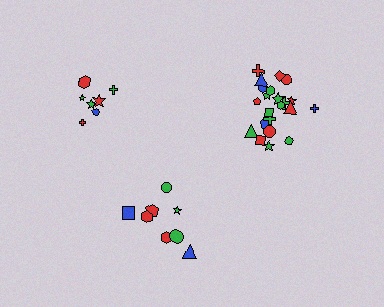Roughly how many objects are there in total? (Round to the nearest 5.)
Roughly 35 objects in total.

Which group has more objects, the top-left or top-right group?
The top-right group.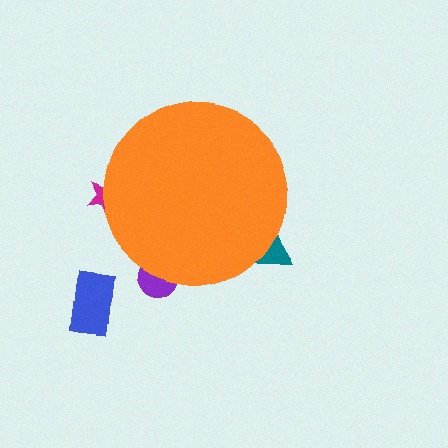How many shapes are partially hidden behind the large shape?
3 shapes are partially hidden.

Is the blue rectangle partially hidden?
No, the blue rectangle is fully visible.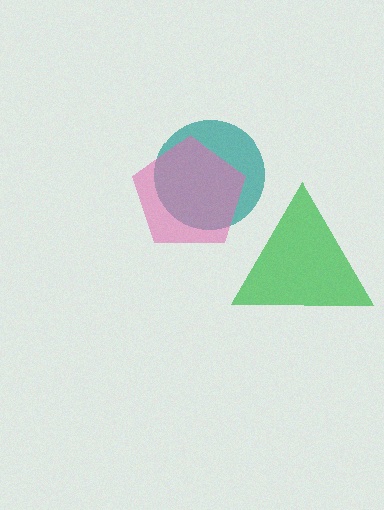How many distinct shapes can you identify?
There are 3 distinct shapes: a teal circle, a green triangle, a pink pentagon.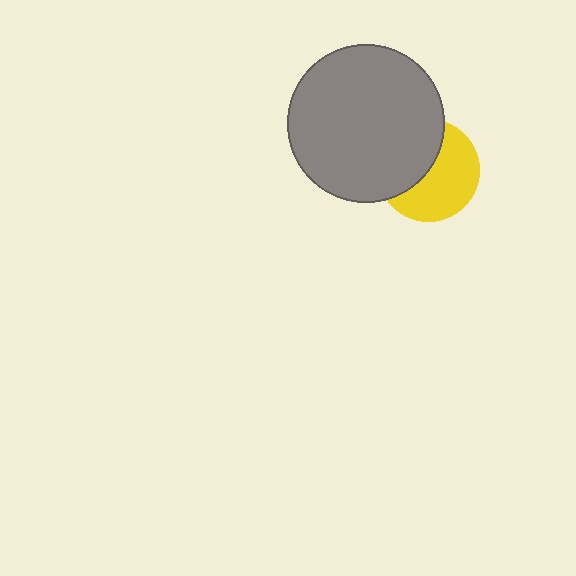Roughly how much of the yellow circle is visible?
About half of it is visible (roughly 56%).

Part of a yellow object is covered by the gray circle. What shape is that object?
It is a circle.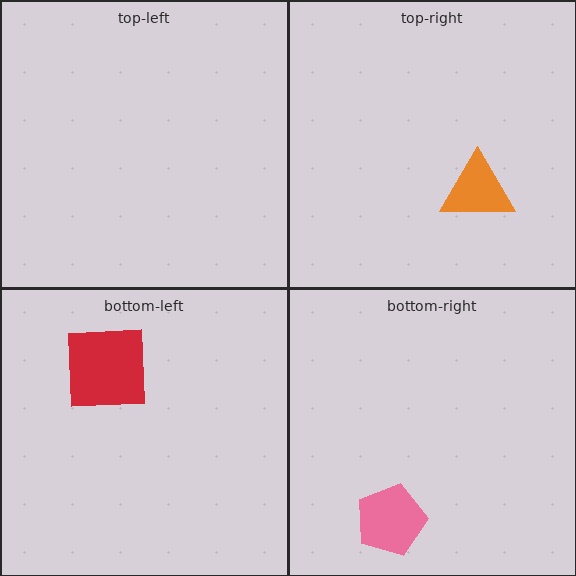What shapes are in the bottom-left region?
The red square.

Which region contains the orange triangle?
The top-right region.